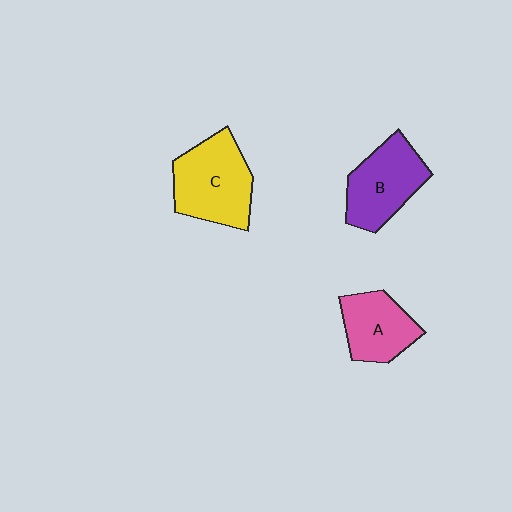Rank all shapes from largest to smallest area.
From largest to smallest: C (yellow), B (purple), A (pink).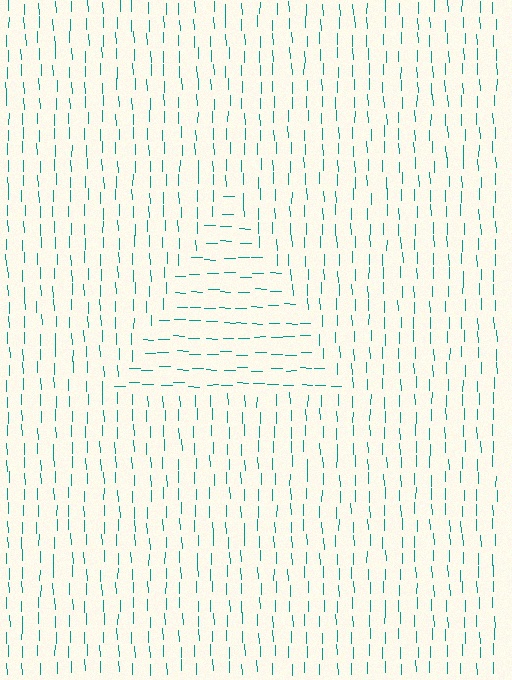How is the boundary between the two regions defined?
The boundary is defined purely by a change in line orientation (approximately 88 degrees difference). All lines are the same color and thickness.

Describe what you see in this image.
The image is filled with small teal line segments. A triangle region in the image has lines oriented differently from the surrounding lines, creating a visible texture boundary.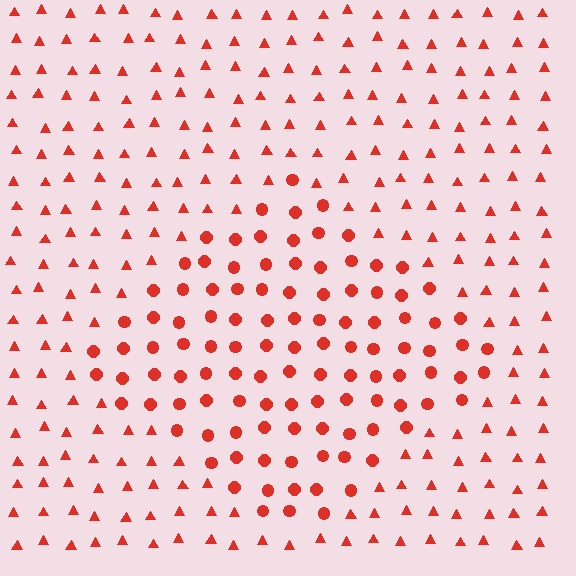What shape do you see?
I see a diamond.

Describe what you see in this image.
The image is filled with small red elements arranged in a uniform grid. A diamond-shaped region contains circles, while the surrounding area contains triangles. The boundary is defined purely by the change in element shape.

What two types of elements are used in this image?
The image uses circles inside the diamond region and triangles outside it.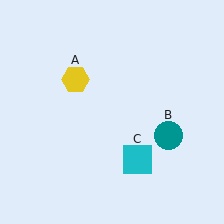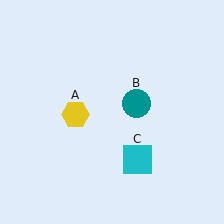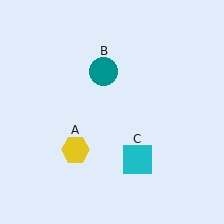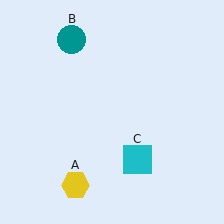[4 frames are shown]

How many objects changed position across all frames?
2 objects changed position: yellow hexagon (object A), teal circle (object B).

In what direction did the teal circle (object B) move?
The teal circle (object B) moved up and to the left.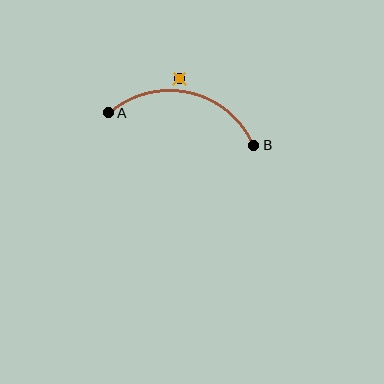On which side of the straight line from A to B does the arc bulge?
The arc bulges above the straight line connecting A and B.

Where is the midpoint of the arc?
The arc midpoint is the point on the curve farthest from the straight line joining A and B. It sits above that line.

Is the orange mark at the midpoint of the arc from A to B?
No — the orange mark does not lie on the arc at all. It sits slightly outside the curve.